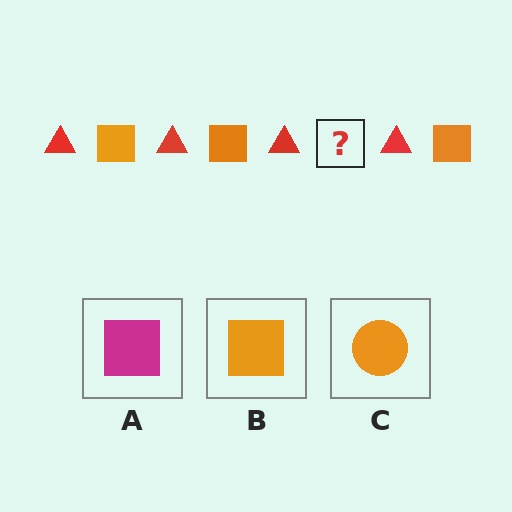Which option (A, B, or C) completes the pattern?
B.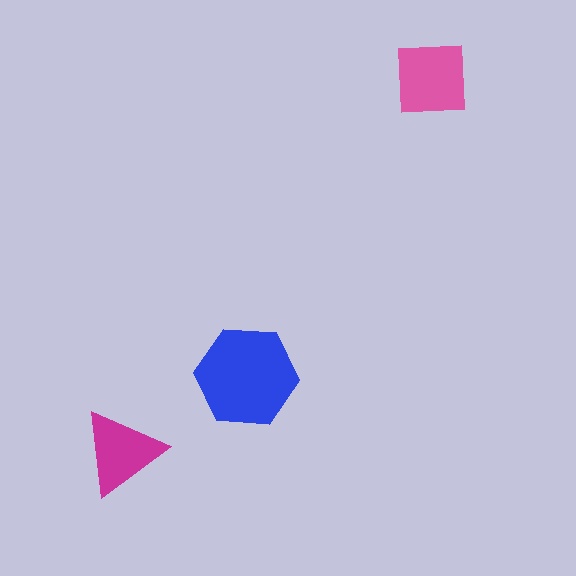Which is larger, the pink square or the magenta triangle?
The pink square.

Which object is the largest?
The blue hexagon.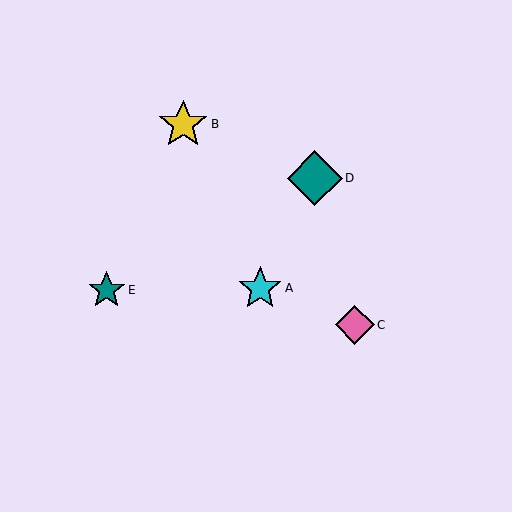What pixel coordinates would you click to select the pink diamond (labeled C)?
Click at (355, 325) to select the pink diamond C.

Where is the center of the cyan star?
The center of the cyan star is at (260, 288).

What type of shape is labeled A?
Shape A is a cyan star.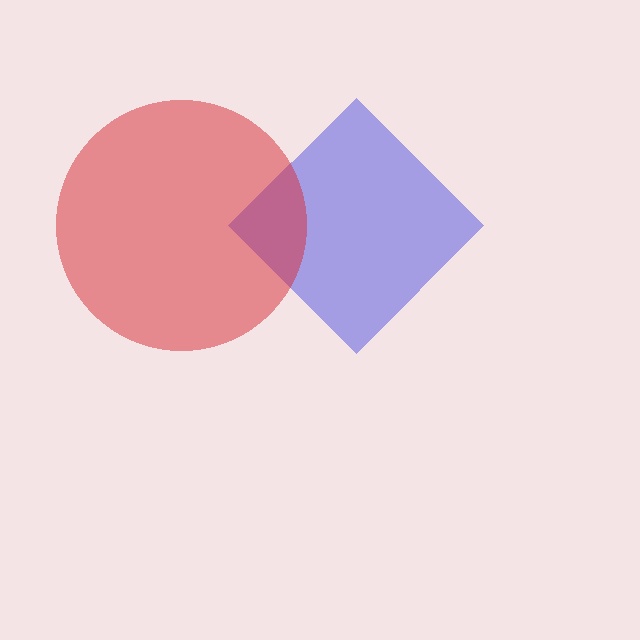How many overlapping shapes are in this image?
There are 2 overlapping shapes in the image.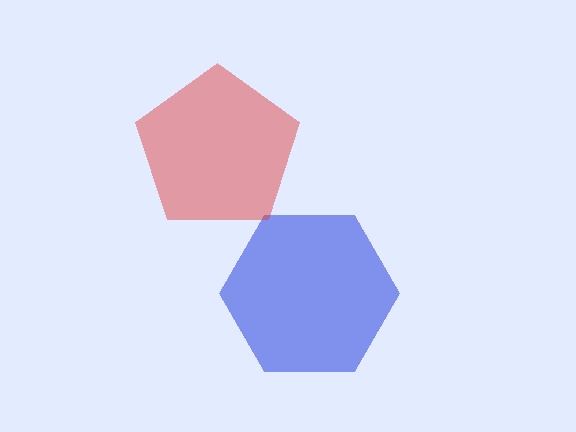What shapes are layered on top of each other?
The layered shapes are: a blue hexagon, a red pentagon.